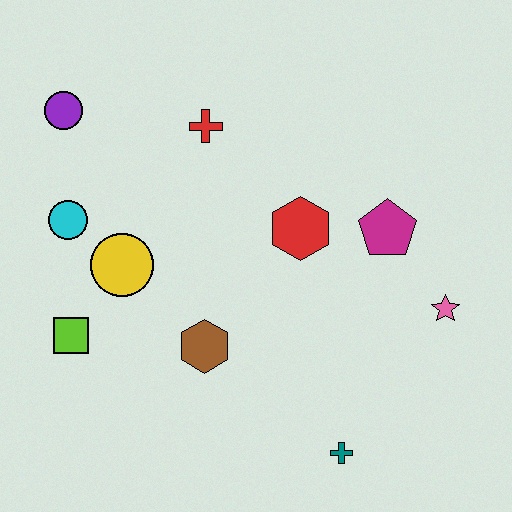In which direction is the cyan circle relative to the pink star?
The cyan circle is to the left of the pink star.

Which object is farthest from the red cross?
The teal cross is farthest from the red cross.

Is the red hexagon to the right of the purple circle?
Yes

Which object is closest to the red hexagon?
The magenta pentagon is closest to the red hexagon.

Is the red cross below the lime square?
No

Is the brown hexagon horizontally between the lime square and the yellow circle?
No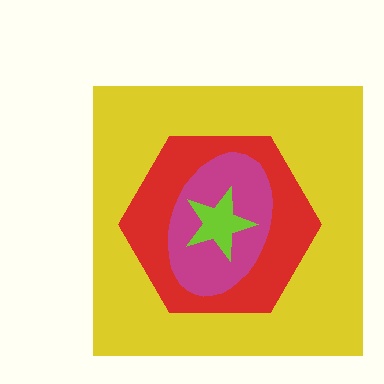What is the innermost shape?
The lime star.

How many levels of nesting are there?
4.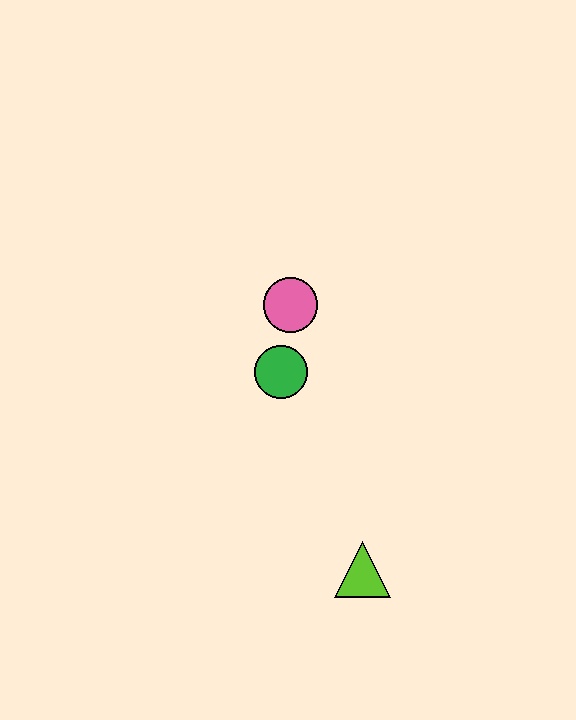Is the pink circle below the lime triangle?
No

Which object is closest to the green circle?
The pink circle is closest to the green circle.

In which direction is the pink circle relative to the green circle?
The pink circle is above the green circle.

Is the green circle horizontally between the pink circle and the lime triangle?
No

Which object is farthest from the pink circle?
The lime triangle is farthest from the pink circle.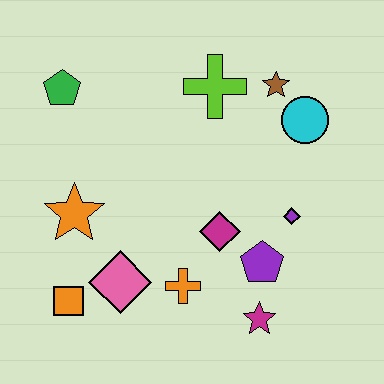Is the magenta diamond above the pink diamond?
Yes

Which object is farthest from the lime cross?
The orange square is farthest from the lime cross.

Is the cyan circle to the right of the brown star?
Yes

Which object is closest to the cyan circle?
The brown star is closest to the cyan circle.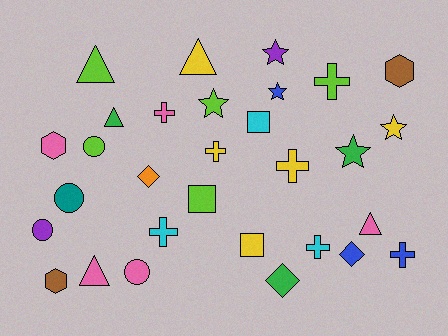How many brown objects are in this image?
There are 2 brown objects.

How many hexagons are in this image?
There are 3 hexagons.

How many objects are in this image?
There are 30 objects.